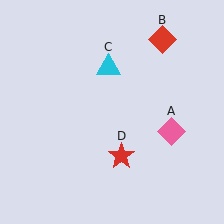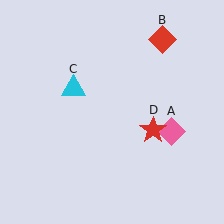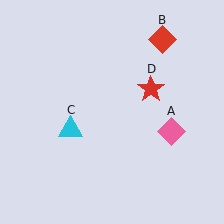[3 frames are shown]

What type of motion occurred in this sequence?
The cyan triangle (object C), red star (object D) rotated counterclockwise around the center of the scene.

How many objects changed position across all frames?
2 objects changed position: cyan triangle (object C), red star (object D).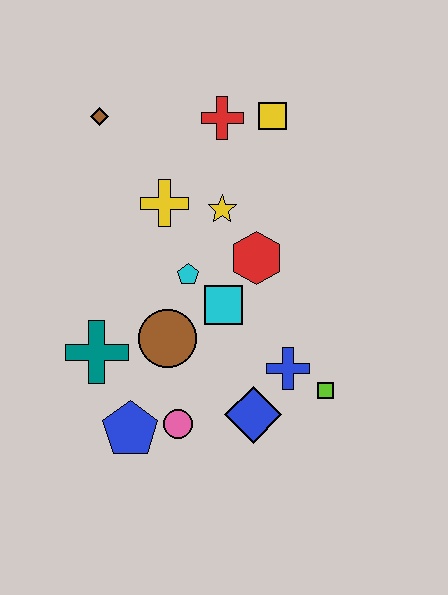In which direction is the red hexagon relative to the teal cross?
The red hexagon is to the right of the teal cross.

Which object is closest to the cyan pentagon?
The cyan square is closest to the cyan pentagon.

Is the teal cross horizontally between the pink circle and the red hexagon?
No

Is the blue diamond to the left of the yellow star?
No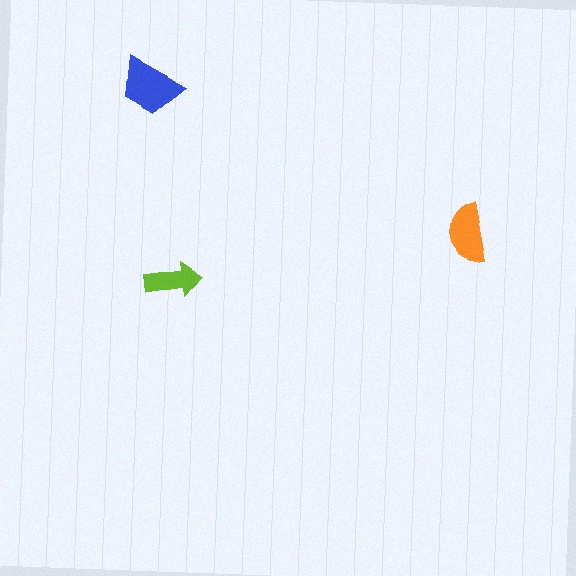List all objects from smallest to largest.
The lime arrow, the orange semicircle, the blue trapezoid.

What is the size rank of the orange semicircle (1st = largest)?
2nd.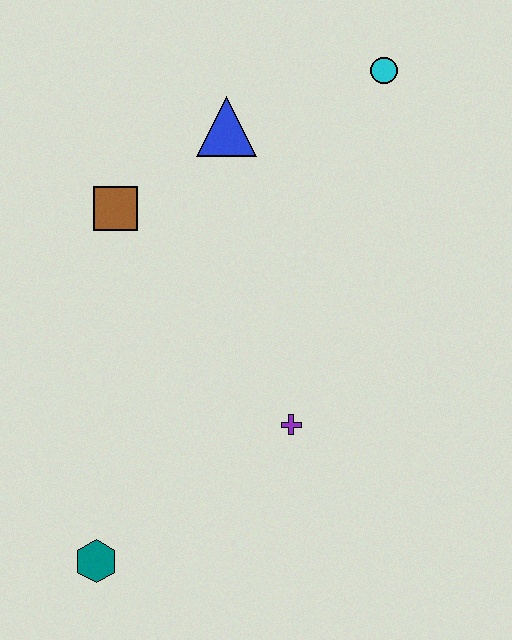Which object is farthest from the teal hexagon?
The cyan circle is farthest from the teal hexagon.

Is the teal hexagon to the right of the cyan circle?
No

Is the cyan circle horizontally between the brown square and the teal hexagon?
No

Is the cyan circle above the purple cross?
Yes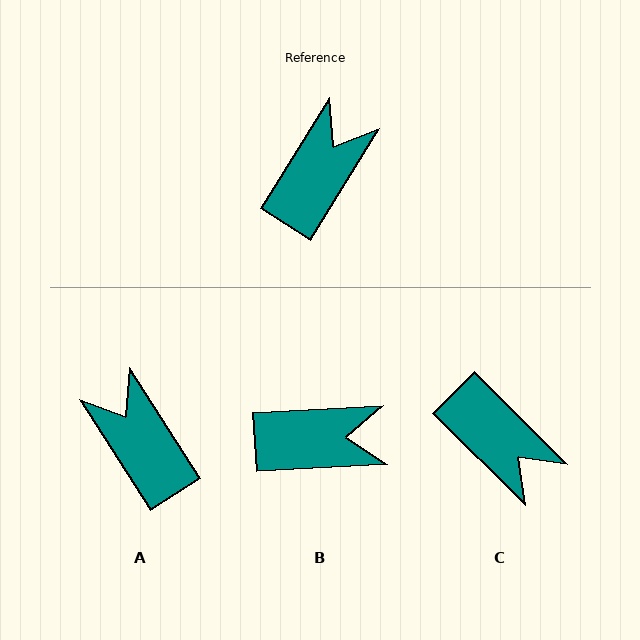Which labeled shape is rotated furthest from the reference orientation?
C, about 103 degrees away.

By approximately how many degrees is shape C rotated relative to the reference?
Approximately 103 degrees clockwise.